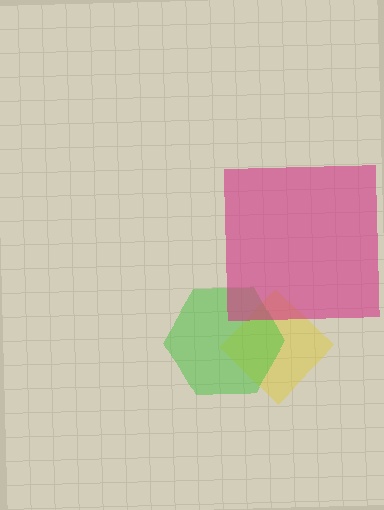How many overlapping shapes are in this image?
There are 3 overlapping shapes in the image.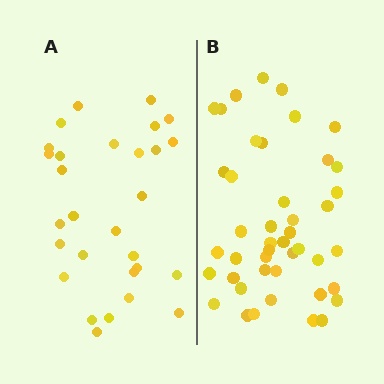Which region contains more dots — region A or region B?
Region B (the right region) has more dots.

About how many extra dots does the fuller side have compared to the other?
Region B has approximately 15 more dots than region A.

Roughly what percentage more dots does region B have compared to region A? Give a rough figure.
About 50% more.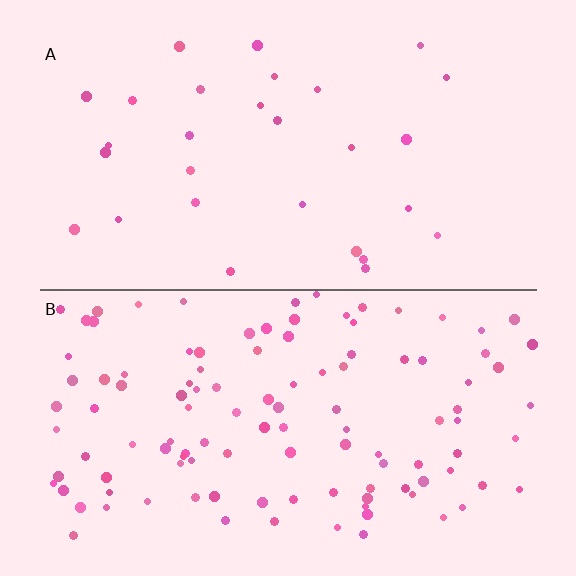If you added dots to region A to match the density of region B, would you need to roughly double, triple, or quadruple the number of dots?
Approximately quadruple.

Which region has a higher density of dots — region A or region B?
B (the bottom).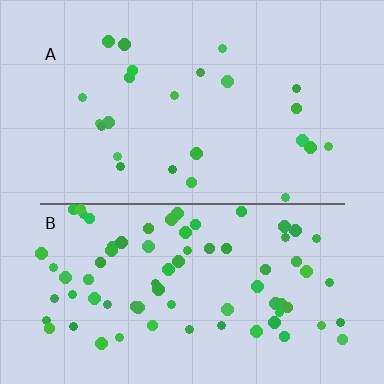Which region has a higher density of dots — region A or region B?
B (the bottom).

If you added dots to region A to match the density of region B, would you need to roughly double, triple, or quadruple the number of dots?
Approximately triple.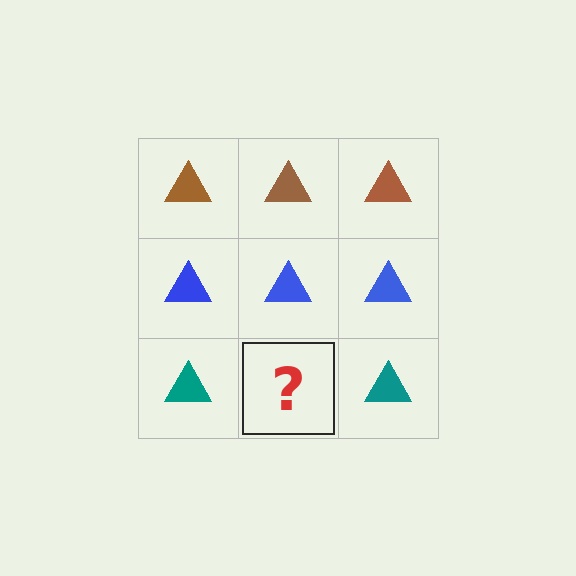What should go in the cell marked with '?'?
The missing cell should contain a teal triangle.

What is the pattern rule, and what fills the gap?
The rule is that each row has a consistent color. The gap should be filled with a teal triangle.